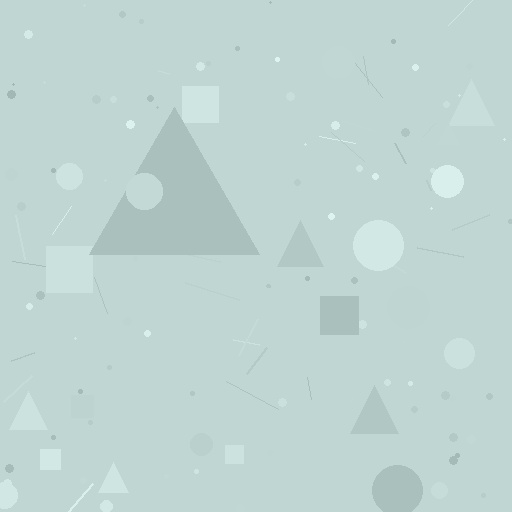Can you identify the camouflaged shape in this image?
The camouflaged shape is a triangle.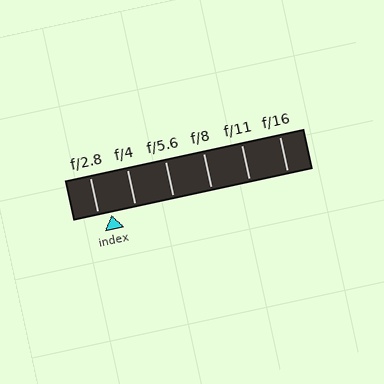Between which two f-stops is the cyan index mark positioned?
The index mark is between f/2.8 and f/4.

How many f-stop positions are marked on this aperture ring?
There are 6 f-stop positions marked.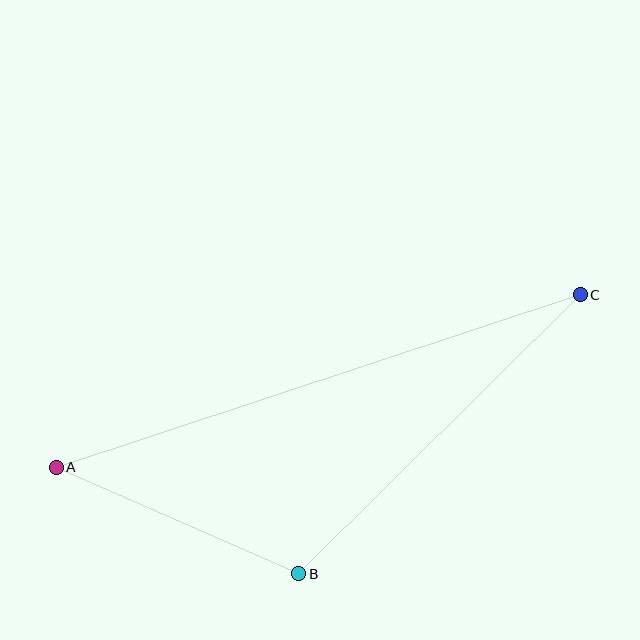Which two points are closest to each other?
Points A and B are closest to each other.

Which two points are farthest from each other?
Points A and C are farthest from each other.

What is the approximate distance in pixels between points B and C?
The distance between B and C is approximately 396 pixels.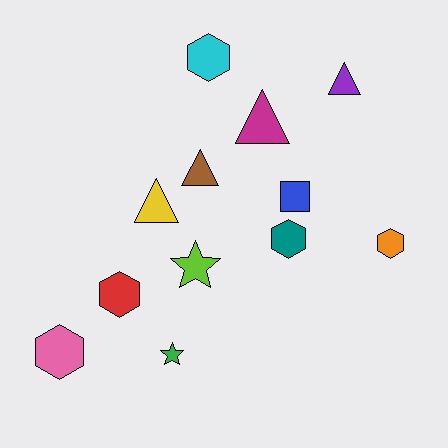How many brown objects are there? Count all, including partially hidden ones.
There is 1 brown object.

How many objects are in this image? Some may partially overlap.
There are 12 objects.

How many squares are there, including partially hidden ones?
There is 1 square.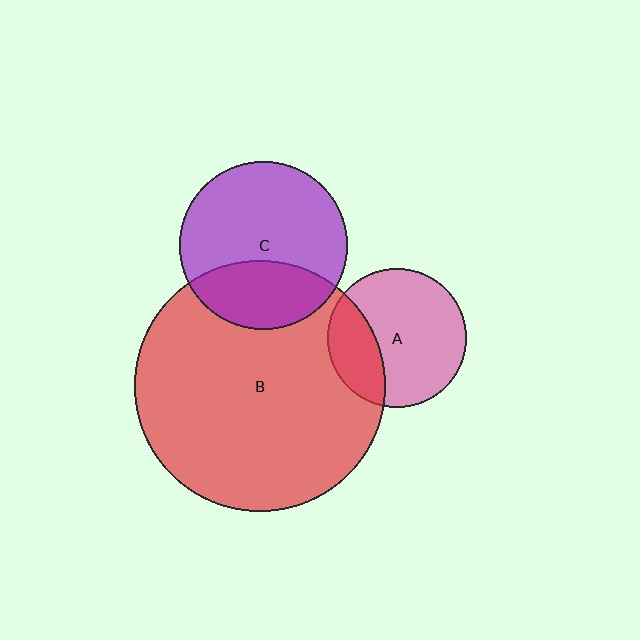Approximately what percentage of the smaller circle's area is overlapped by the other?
Approximately 30%.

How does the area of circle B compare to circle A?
Approximately 3.3 times.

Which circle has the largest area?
Circle B (red).